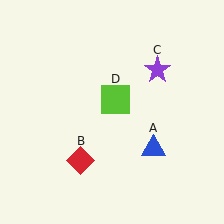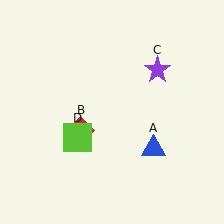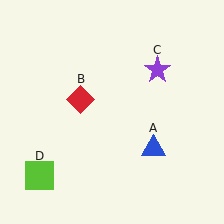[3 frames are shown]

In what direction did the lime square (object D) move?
The lime square (object D) moved down and to the left.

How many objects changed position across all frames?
2 objects changed position: red diamond (object B), lime square (object D).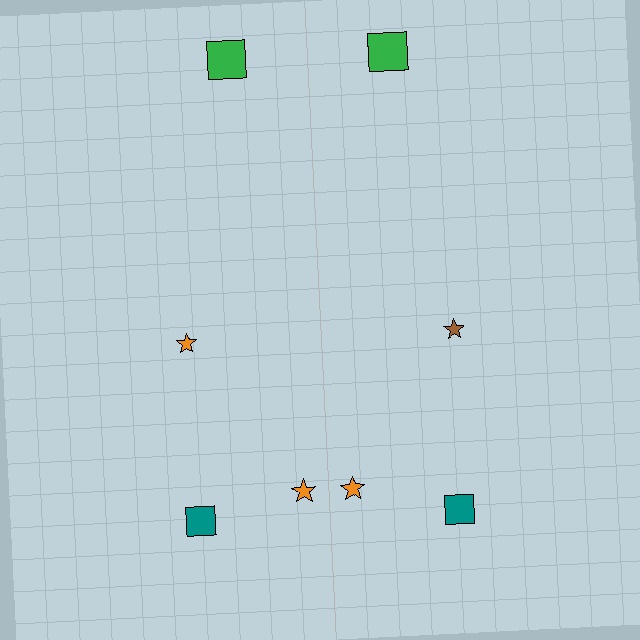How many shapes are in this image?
There are 8 shapes in this image.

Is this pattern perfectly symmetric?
No, the pattern is not perfectly symmetric. The brown star on the right side breaks the symmetry — its mirror counterpart is orange.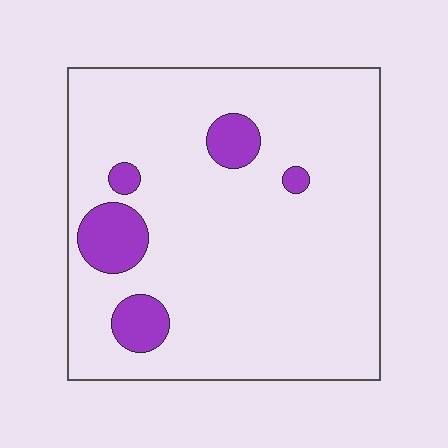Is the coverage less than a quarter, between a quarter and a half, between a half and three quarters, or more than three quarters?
Less than a quarter.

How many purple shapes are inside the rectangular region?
5.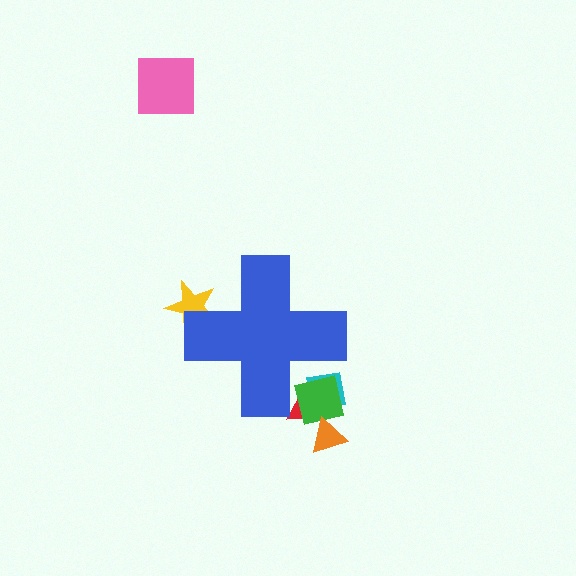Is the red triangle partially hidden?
Yes, the red triangle is partially hidden behind the blue cross.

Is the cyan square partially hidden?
Yes, the cyan square is partially hidden behind the blue cross.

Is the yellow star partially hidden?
Yes, the yellow star is partially hidden behind the blue cross.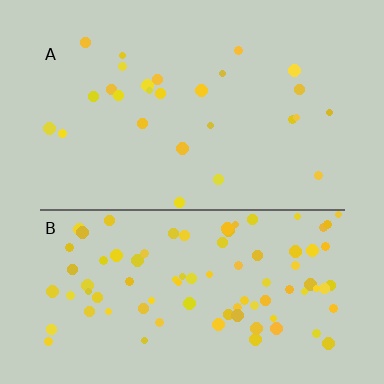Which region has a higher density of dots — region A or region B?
B (the bottom).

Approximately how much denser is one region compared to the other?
Approximately 3.3× — region B over region A.